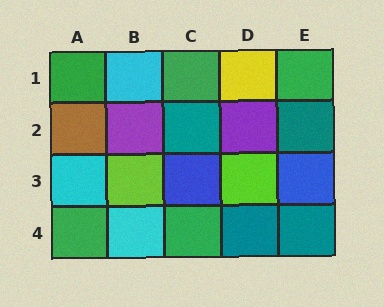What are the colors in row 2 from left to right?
Brown, purple, teal, purple, teal.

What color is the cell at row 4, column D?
Teal.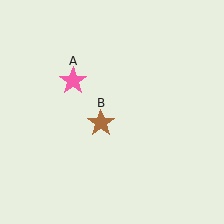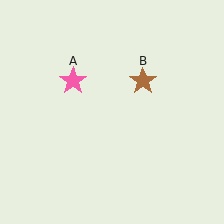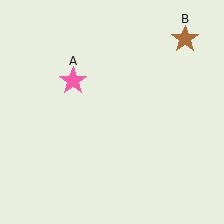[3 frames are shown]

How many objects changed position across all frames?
1 object changed position: brown star (object B).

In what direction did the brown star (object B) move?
The brown star (object B) moved up and to the right.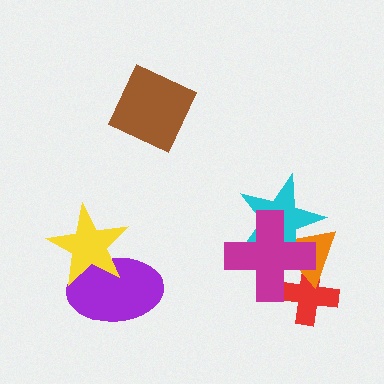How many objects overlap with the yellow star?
1 object overlaps with the yellow star.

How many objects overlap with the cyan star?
2 objects overlap with the cyan star.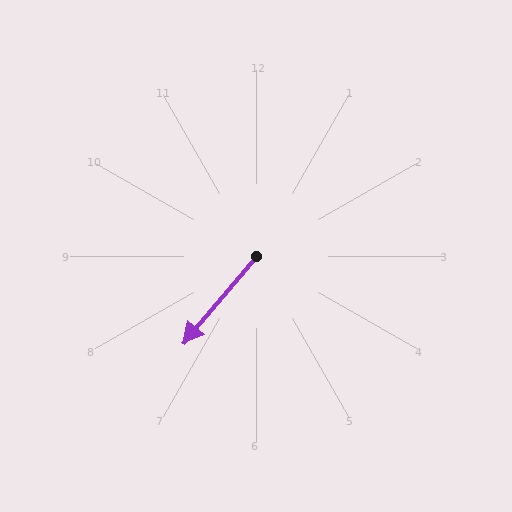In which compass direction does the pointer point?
Southwest.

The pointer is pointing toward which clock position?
Roughly 7 o'clock.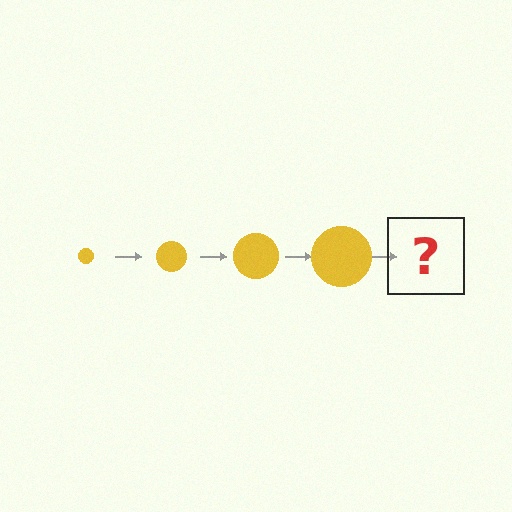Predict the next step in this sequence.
The next step is a yellow circle, larger than the previous one.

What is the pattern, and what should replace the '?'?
The pattern is that the circle gets progressively larger each step. The '?' should be a yellow circle, larger than the previous one.